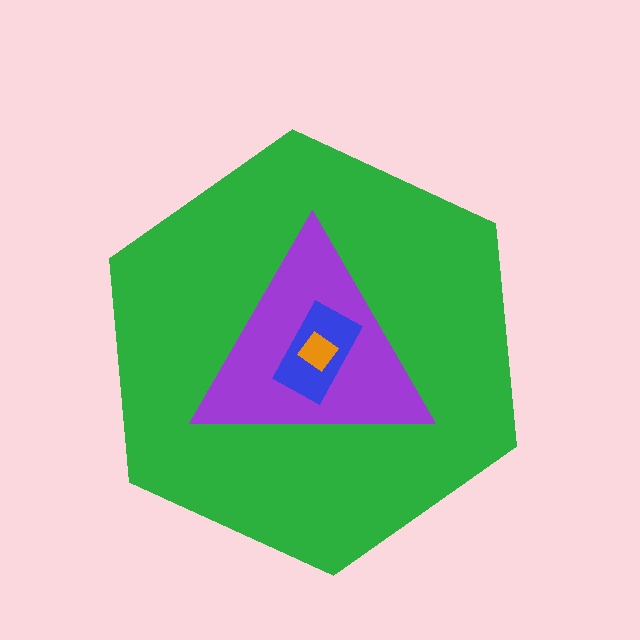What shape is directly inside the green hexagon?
The purple triangle.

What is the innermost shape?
The orange diamond.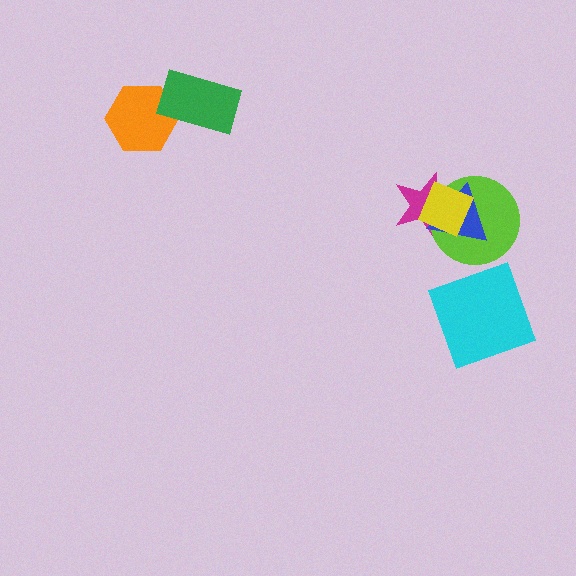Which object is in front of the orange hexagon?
The green rectangle is in front of the orange hexagon.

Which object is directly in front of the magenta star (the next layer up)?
The lime circle is directly in front of the magenta star.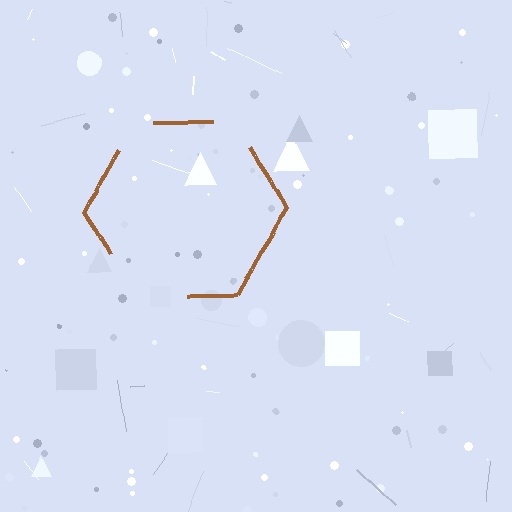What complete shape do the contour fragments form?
The contour fragments form a hexagon.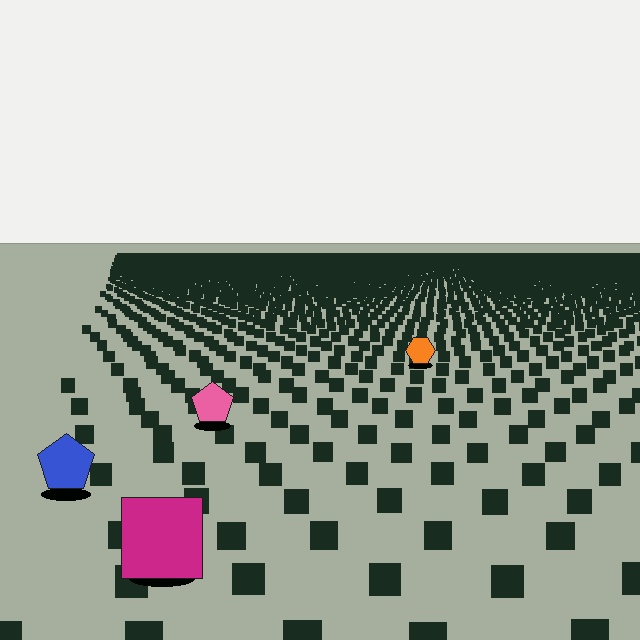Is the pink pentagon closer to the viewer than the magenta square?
No. The magenta square is closer — you can tell from the texture gradient: the ground texture is coarser near it.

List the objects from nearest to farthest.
From nearest to farthest: the magenta square, the blue pentagon, the pink pentagon, the orange hexagon.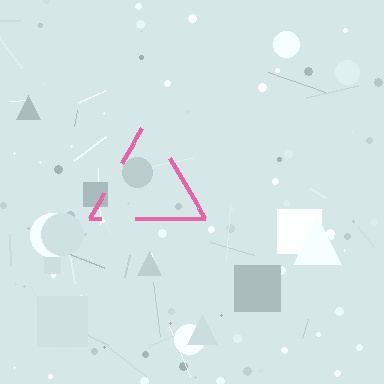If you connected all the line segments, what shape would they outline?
They would outline a triangle.